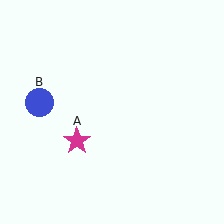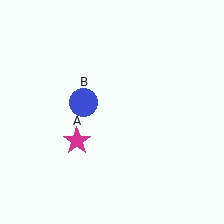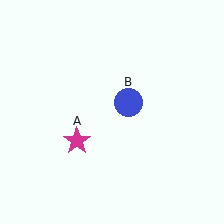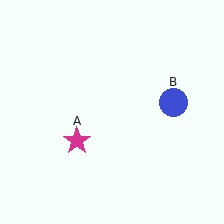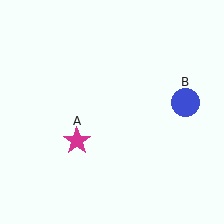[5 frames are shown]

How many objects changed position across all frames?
1 object changed position: blue circle (object B).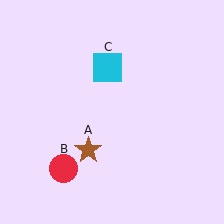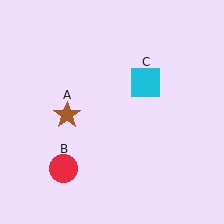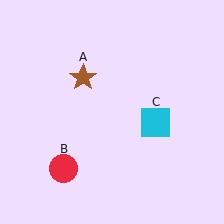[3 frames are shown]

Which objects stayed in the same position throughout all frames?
Red circle (object B) remained stationary.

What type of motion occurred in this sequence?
The brown star (object A), cyan square (object C) rotated clockwise around the center of the scene.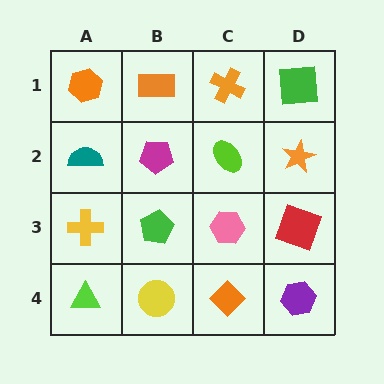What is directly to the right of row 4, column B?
An orange diamond.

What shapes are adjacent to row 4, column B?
A green pentagon (row 3, column B), a lime triangle (row 4, column A), an orange diamond (row 4, column C).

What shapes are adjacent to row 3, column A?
A teal semicircle (row 2, column A), a lime triangle (row 4, column A), a green pentagon (row 3, column B).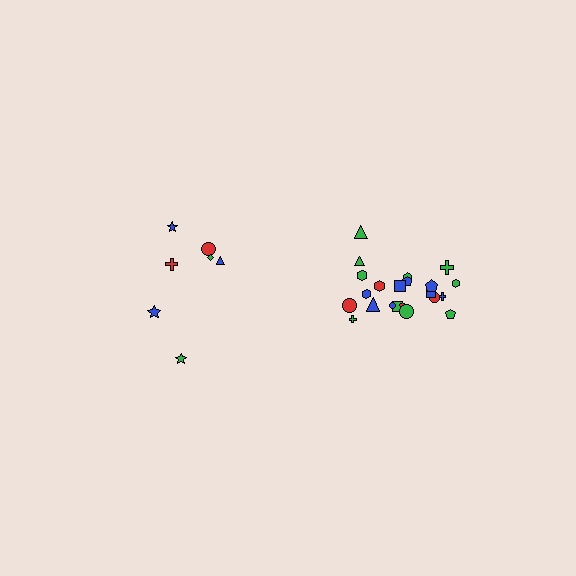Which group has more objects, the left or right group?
The right group.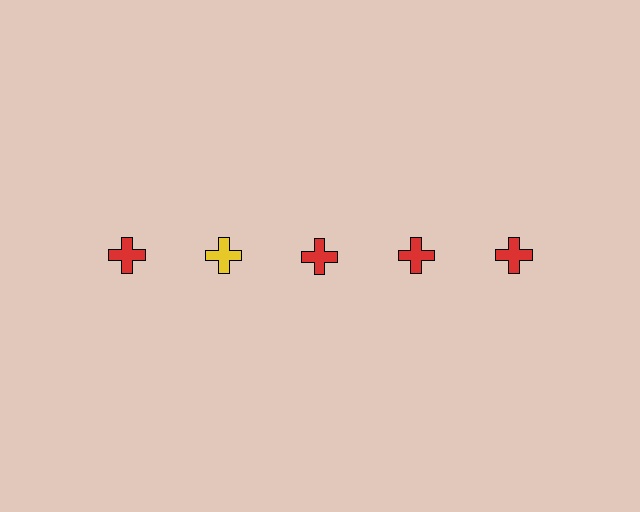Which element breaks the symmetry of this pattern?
The yellow cross in the top row, second from left column breaks the symmetry. All other shapes are red crosses.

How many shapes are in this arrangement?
There are 5 shapes arranged in a grid pattern.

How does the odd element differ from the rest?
It has a different color: yellow instead of red.